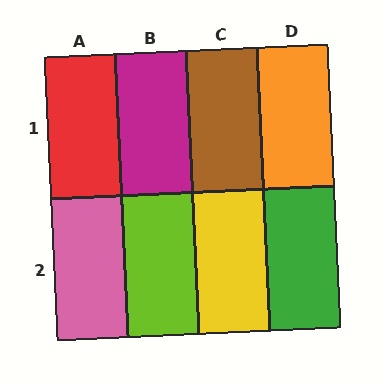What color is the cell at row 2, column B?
Lime.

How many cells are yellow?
1 cell is yellow.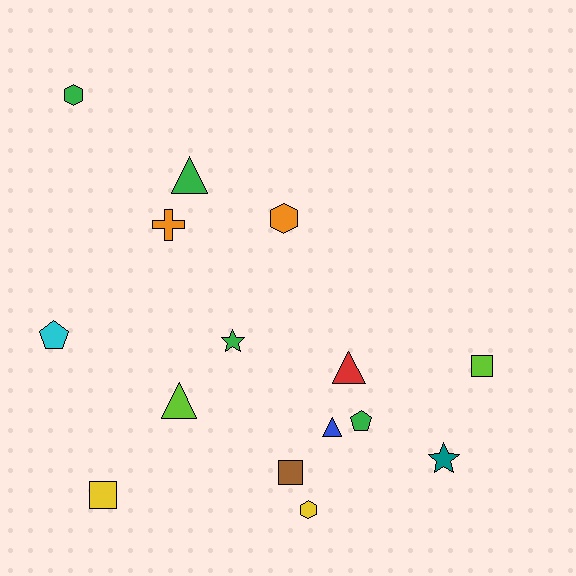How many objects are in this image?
There are 15 objects.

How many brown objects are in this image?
There is 1 brown object.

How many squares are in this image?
There are 3 squares.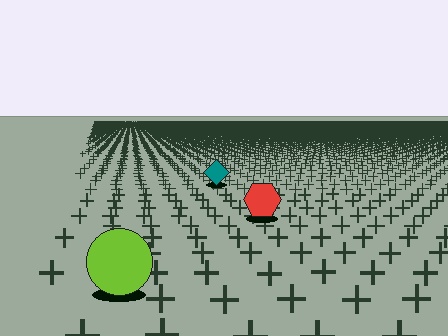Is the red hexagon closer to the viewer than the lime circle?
No. The lime circle is closer — you can tell from the texture gradient: the ground texture is coarser near it.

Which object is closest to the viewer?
The lime circle is closest. The texture marks near it are larger and more spread out.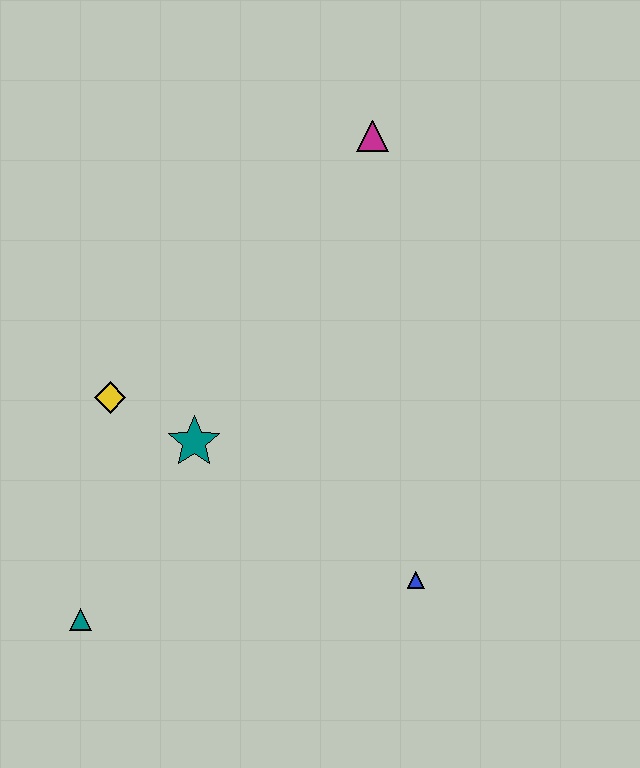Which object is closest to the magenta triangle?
The teal star is closest to the magenta triangle.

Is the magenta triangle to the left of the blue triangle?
Yes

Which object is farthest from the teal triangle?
The magenta triangle is farthest from the teal triangle.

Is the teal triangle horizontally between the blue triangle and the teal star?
No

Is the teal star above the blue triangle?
Yes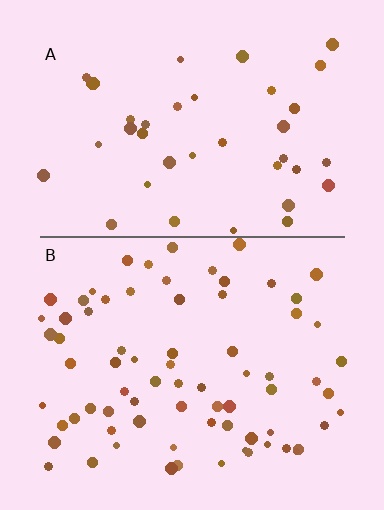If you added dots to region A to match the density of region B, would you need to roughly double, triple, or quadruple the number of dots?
Approximately double.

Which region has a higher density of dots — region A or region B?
B (the bottom).